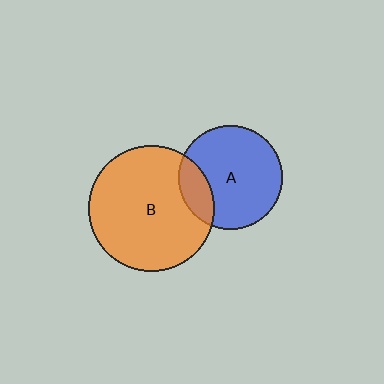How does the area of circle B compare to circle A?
Approximately 1.5 times.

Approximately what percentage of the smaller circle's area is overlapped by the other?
Approximately 20%.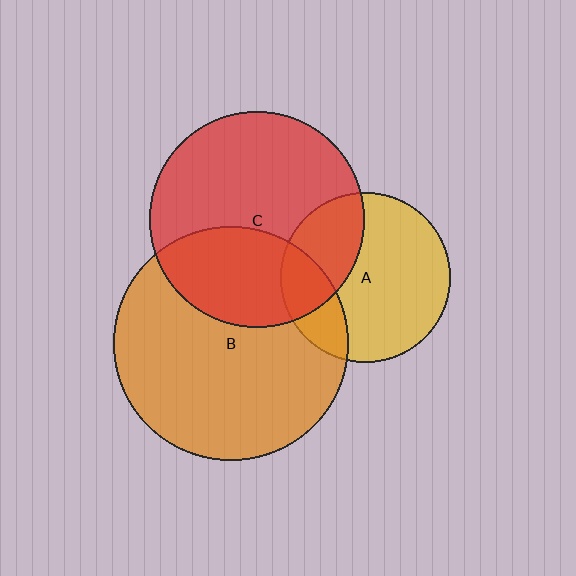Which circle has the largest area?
Circle B (orange).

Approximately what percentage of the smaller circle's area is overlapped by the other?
Approximately 20%.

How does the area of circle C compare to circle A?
Approximately 1.6 times.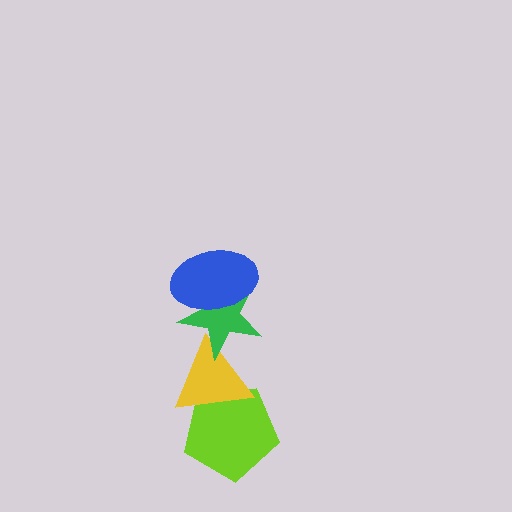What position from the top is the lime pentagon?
The lime pentagon is 4th from the top.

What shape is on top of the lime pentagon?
The yellow triangle is on top of the lime pentagon.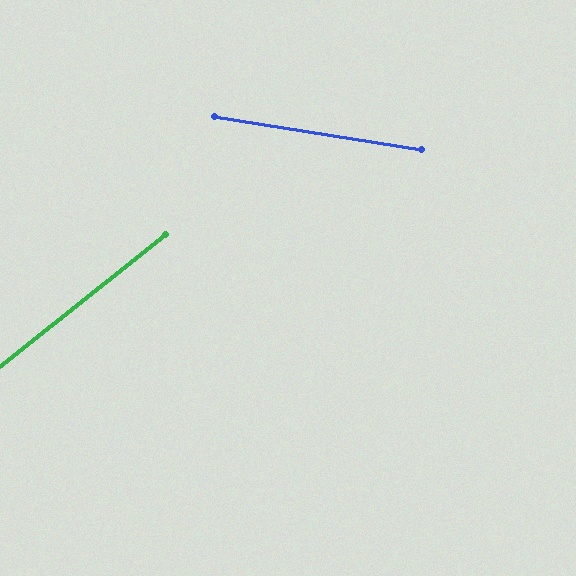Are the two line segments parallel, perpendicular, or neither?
Neither parallel nor perpendicular — they differ by about 47°.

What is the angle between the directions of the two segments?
Approximately 47 degrees.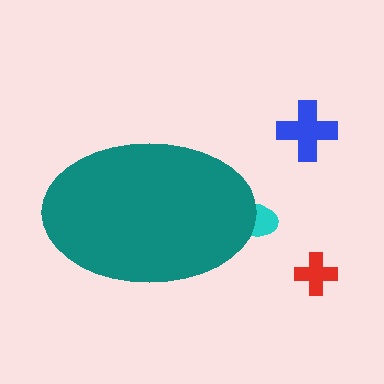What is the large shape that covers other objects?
A teal ellipse.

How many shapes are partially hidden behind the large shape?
1 shape is partially hidden.